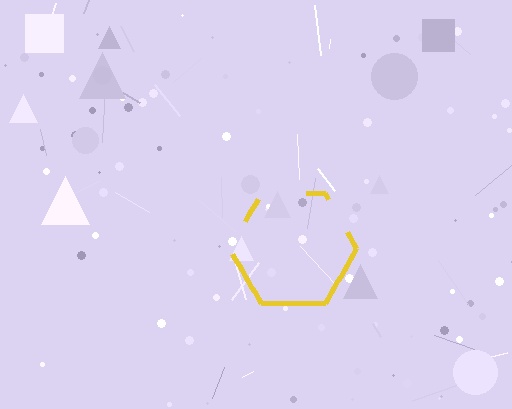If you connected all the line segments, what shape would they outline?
They would outline a hexagon.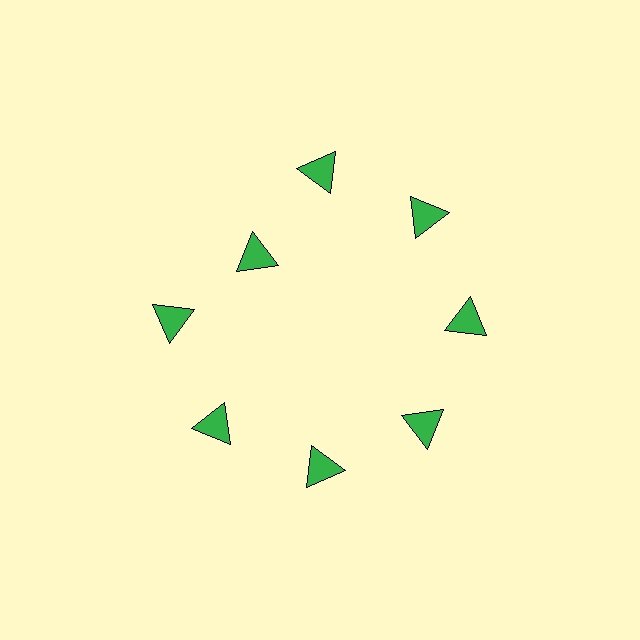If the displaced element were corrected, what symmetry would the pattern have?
It would have 8-fold rotational symmetry — the pattern would map onto itself every 45 degrees.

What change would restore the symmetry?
The symmetry would be restored by moving it outward, back onto the ring so that all 8 triangles sit at equal angles and equal distance from the center.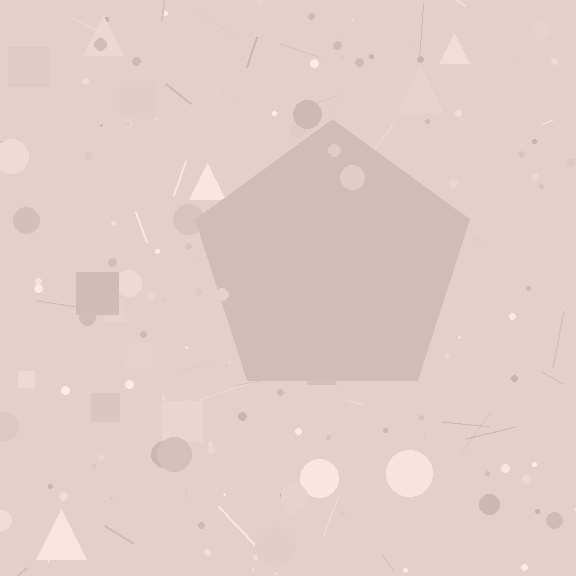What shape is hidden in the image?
A pentagon is hidden in the image.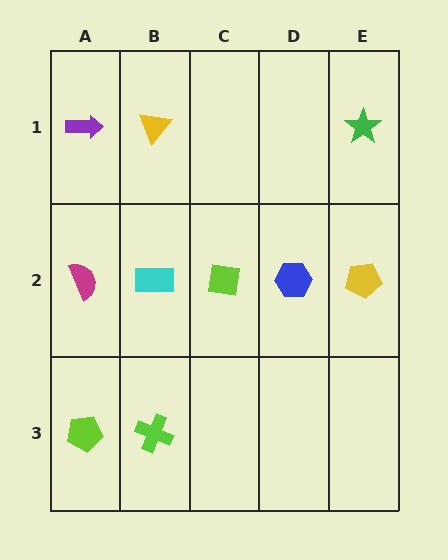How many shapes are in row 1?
3 shapes.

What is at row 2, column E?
A yellow pentagon.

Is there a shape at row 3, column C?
No, that cell is empty.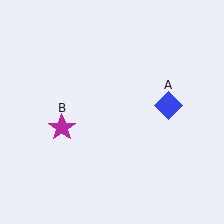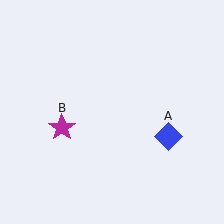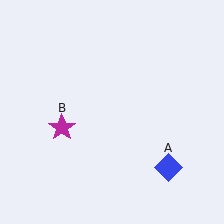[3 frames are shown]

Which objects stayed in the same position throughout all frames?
Magenta star (object B) remained stationary.